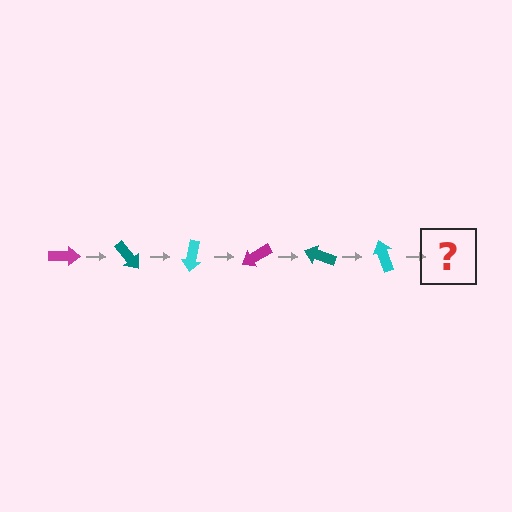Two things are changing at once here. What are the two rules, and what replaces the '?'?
The two rules are that it rotates 50 degrees each step and the color cycles through magenta, teal, and cyan. The '?' should be a magenta arrow, rotated 300 degrees from the start.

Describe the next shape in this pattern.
It should be a magenta arrow, rotated 300 degrees from the start.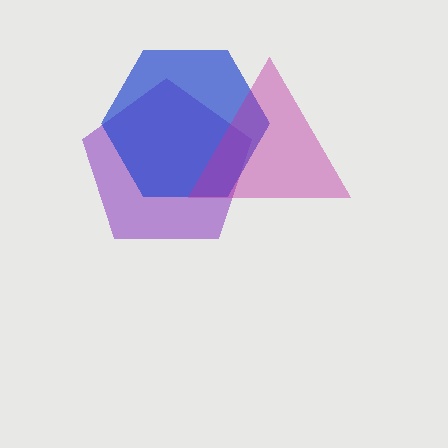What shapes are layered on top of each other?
The layered shapes are: a purple pentagon, a blue hexagon, a magenta triangle.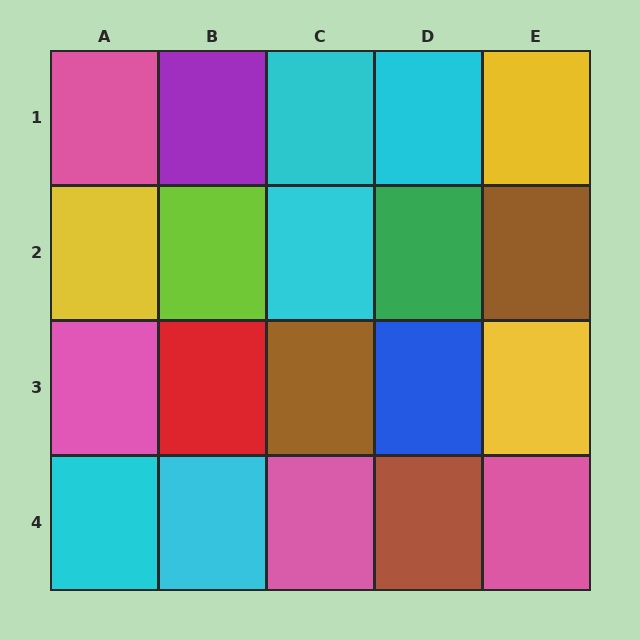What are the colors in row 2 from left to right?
Yellow, lime, cyan, green, brown.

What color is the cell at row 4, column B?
Cyan.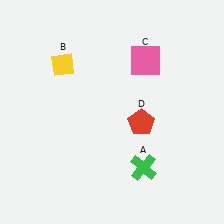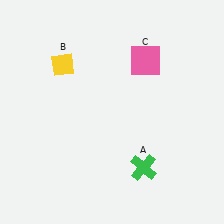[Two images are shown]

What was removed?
The red pentagon (D) was removed in Image 2.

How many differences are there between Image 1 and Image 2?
There is 1 difference between the two images.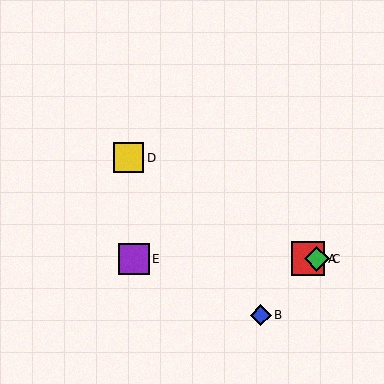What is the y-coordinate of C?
Object C is at y≈259.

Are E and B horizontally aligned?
No, E is at y≈259 and B is at y≈315.